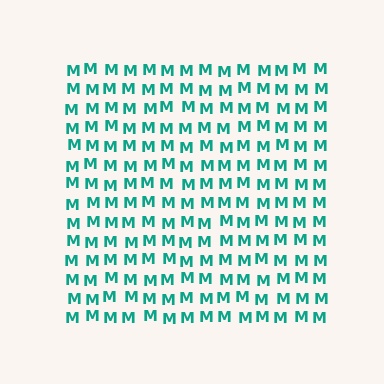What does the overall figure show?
The overall figure shows a square.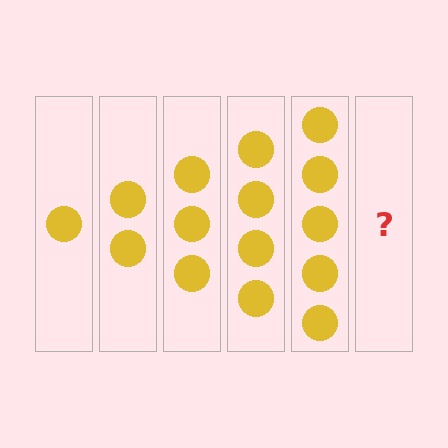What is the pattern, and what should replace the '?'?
The pattern is that each step adds one more circle. The '?' should be 6 circles.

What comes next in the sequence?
The next element should be 6 circles.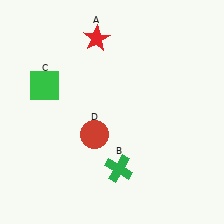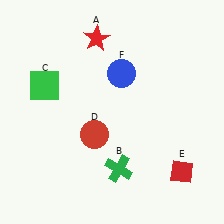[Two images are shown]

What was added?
A red diamond (E), a blue circle (F) were added in Image 2.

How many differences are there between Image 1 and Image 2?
There are 2 differences between the two images.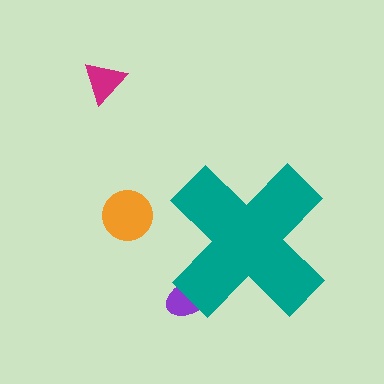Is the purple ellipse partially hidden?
Yes, the purple ellipse is partially hidden behind the teal cross.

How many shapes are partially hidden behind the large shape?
1 shape is partially hidden.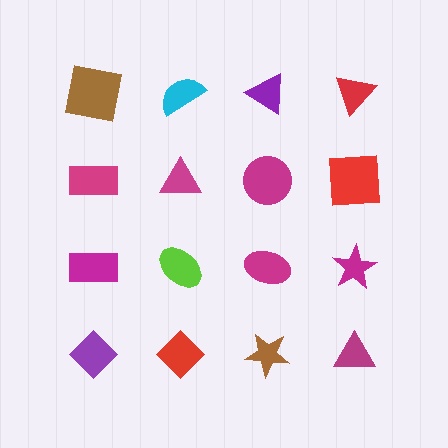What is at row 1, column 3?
A purple triangle.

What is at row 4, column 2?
A red diamond.